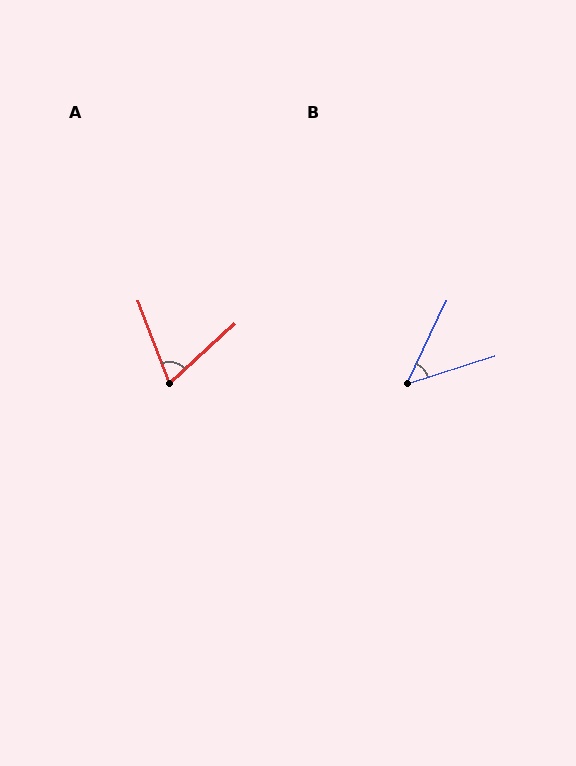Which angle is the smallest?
B, at approximately 47 degrees.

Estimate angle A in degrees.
Approximately 69 degrees.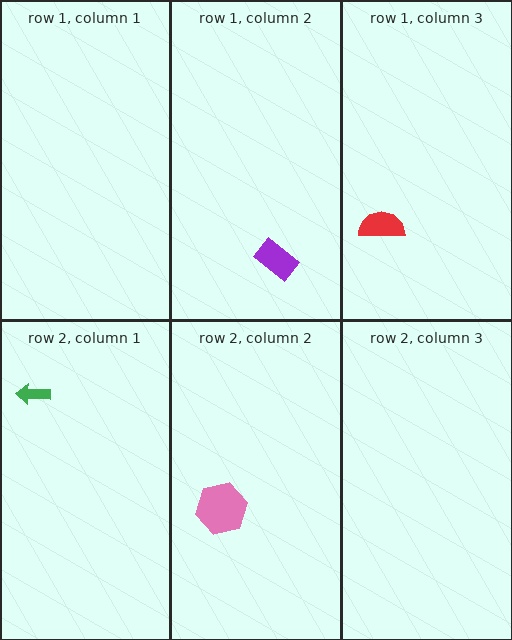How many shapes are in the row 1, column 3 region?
1.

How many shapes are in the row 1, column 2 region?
1.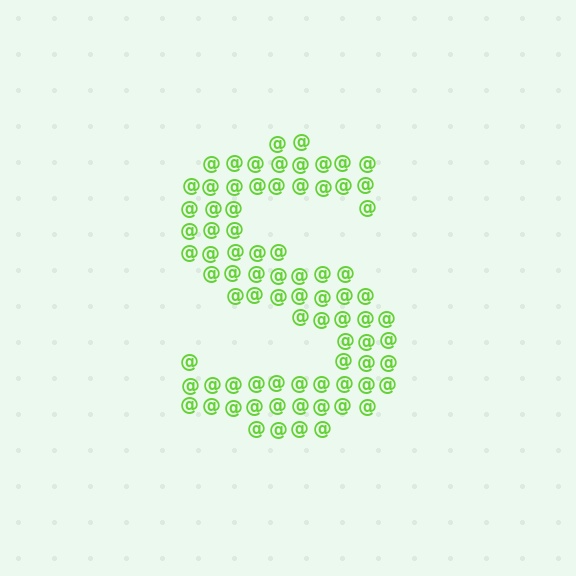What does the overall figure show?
The overall figure shows the letter S.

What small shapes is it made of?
It is made of small at signs.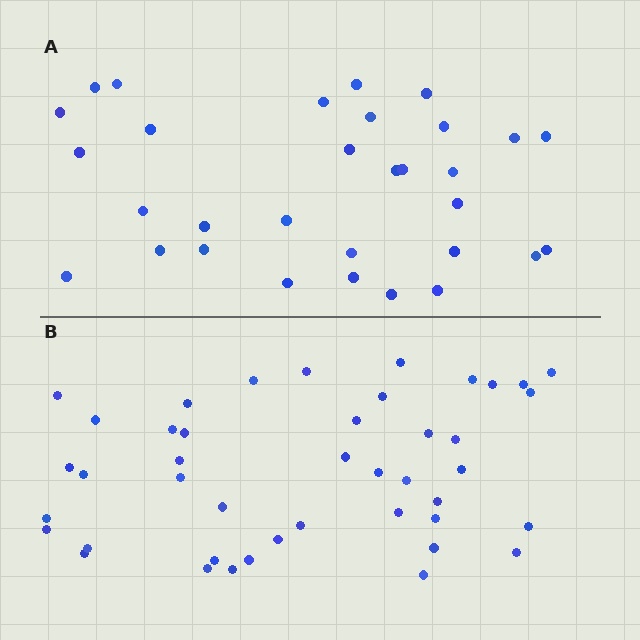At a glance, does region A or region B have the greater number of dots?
Region B (the bottom region) has more dots.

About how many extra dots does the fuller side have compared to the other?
Region B has roughly 12 or so more dots than region A.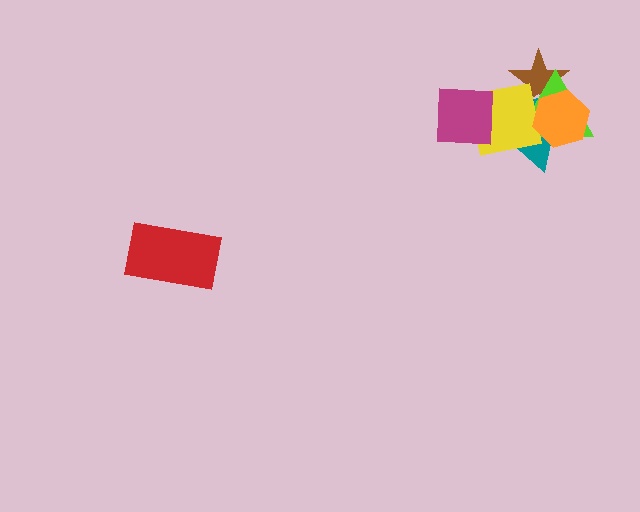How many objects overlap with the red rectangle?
0 objects overlap with the red rectangle.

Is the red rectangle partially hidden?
No, no other shape covers it.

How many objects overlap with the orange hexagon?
3 objects overlap with the orange hexagon.